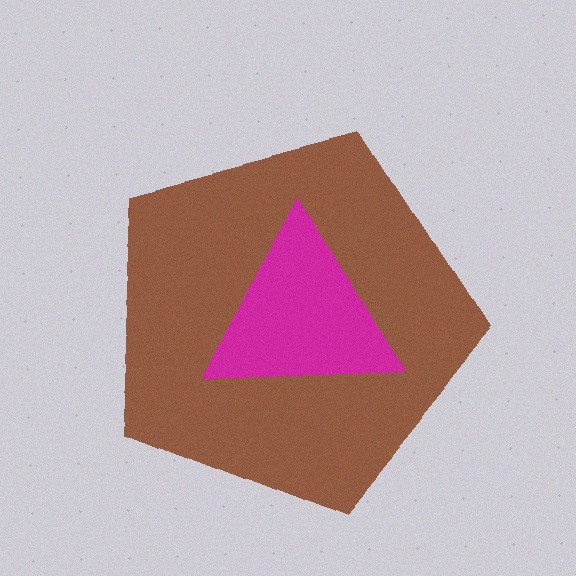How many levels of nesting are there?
2.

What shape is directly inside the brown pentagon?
The magenta triangle.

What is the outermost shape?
The brown pentagon.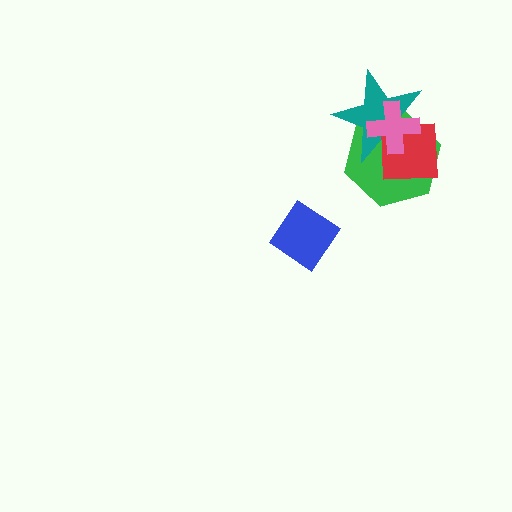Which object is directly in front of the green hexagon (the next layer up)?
The teal star is directly in front of the green hexagon.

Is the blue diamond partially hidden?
No, no other shape covers it.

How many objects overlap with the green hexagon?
3 objects overlap with the green hexagon.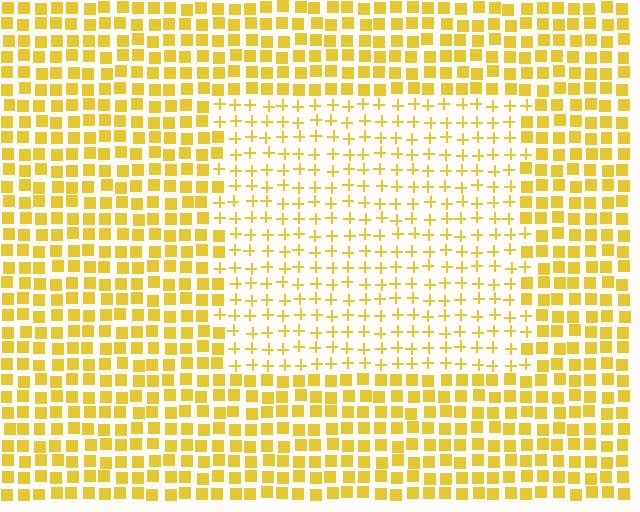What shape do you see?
I see a rectangle.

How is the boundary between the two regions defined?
The boundary is defined by a change in element shape: plus signs inside vs. squares outside. All elements share the same color and spacing.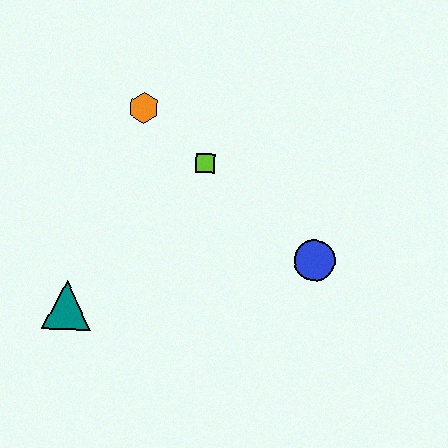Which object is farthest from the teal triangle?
The blue circle is farthest from the teal triangle.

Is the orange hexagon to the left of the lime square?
Yes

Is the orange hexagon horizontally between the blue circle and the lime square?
No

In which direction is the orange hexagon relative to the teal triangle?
The orange hexagon is above the teal triangle.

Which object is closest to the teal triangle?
The lime square is closest to the teal triangle.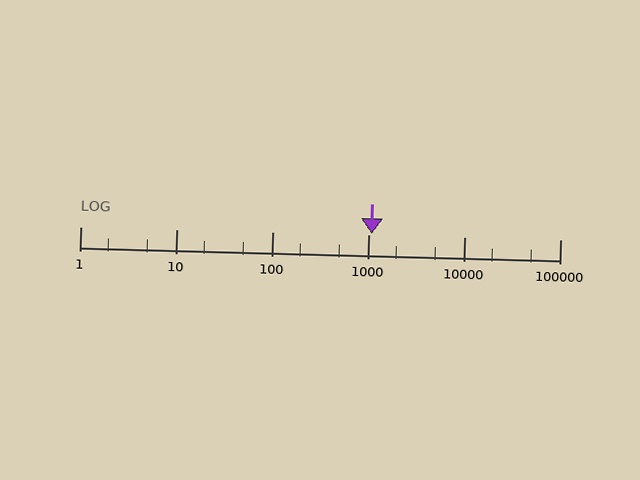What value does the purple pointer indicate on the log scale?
The pointer indicates approximately 1100.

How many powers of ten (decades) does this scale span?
The scale spans 5 decades, from 1 to 100000.